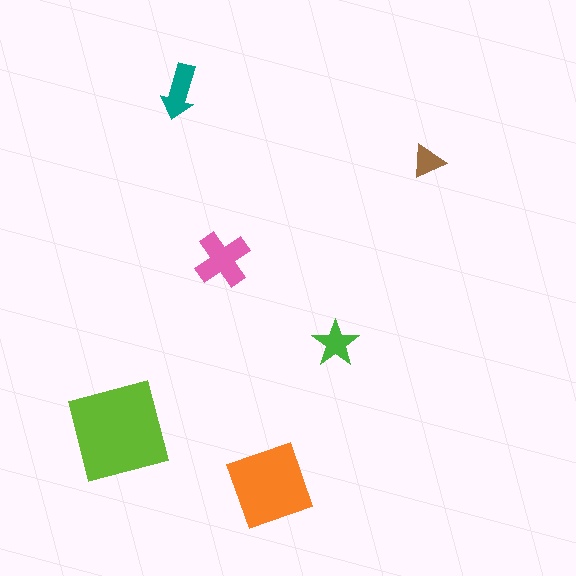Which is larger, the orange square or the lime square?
The lime square.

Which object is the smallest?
The brown triangle.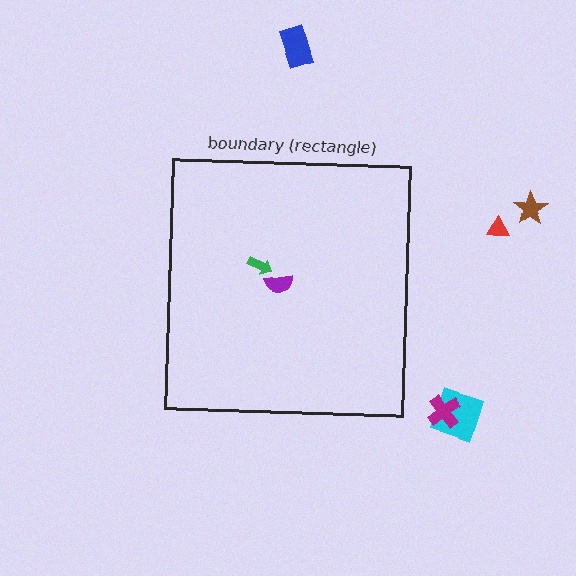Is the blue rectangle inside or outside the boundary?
Outside.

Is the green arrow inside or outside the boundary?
Inside.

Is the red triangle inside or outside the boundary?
Outside.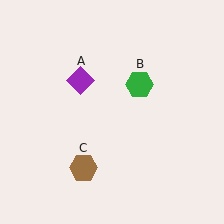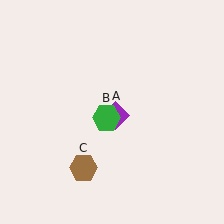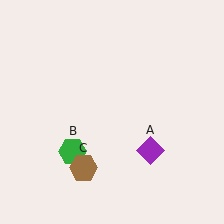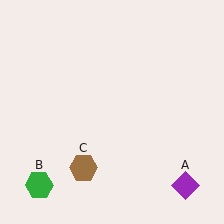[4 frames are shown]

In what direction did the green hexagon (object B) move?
The green hexagon (object B) moved down and to the left.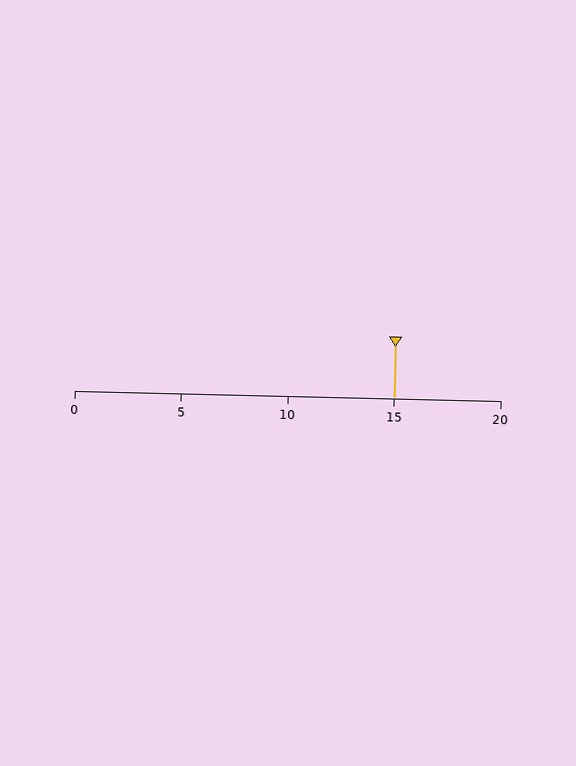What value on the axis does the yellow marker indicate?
The marker indicates approximately 15.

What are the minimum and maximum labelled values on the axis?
The axis runs from 0 to 20.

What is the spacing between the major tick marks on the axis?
The major ticks are spaced 5 apart.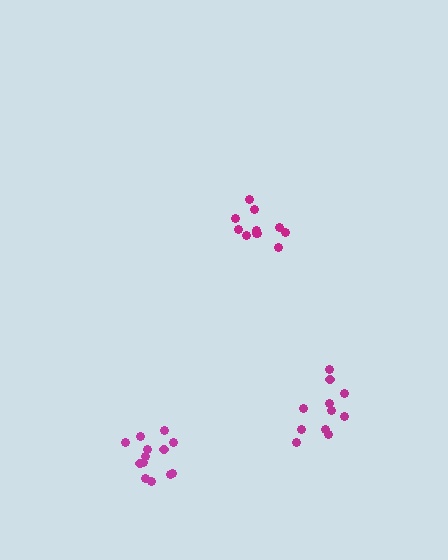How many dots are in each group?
Group 1: 11 dots, Group 2: 13 dots, Group 3: 11 dots (35 total).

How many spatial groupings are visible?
There are 3 spatial groupings.